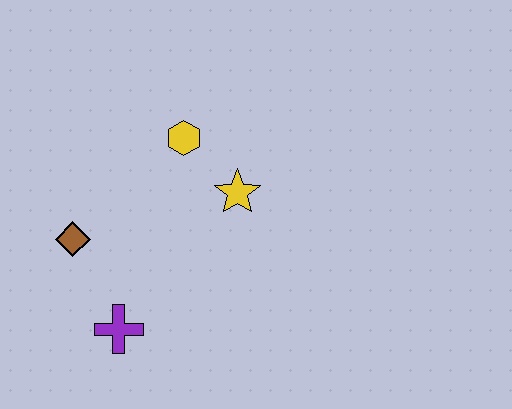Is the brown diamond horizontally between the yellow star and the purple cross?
No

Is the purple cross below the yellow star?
Yes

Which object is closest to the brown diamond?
The purple cross is closest to the brown diamond.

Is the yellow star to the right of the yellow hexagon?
Yes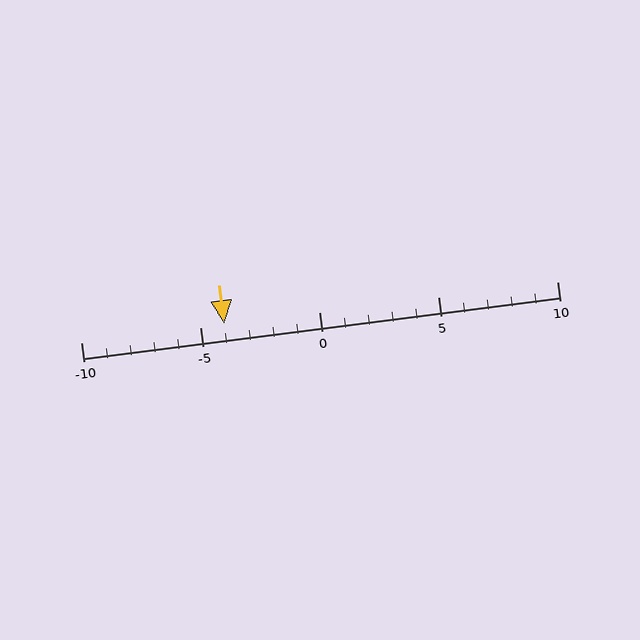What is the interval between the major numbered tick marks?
The major tick marks are spaced 5 units apart.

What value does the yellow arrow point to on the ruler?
The yellow arrow points to approximately -4.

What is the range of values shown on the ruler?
The ruler shows values from -10 to 10.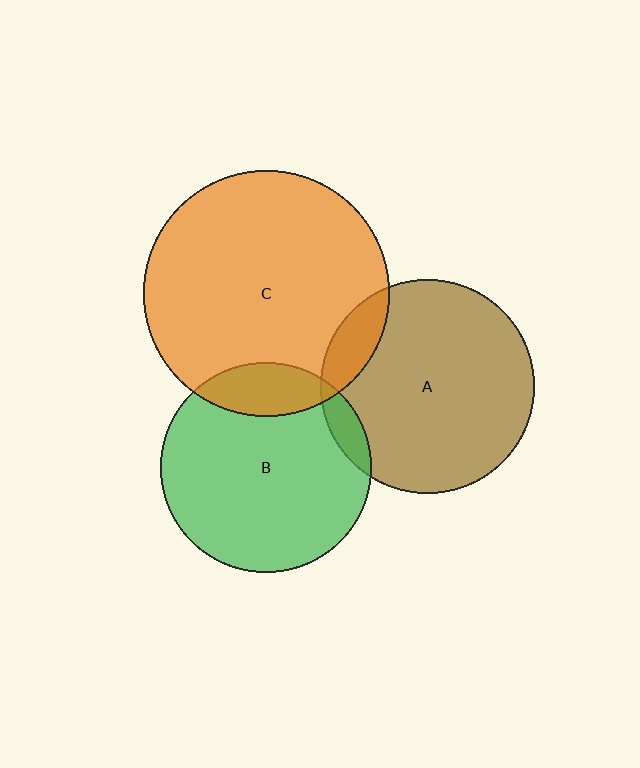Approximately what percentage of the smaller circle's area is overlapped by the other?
Approximately 10%.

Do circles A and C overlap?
Yes.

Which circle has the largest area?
Circle C (orange).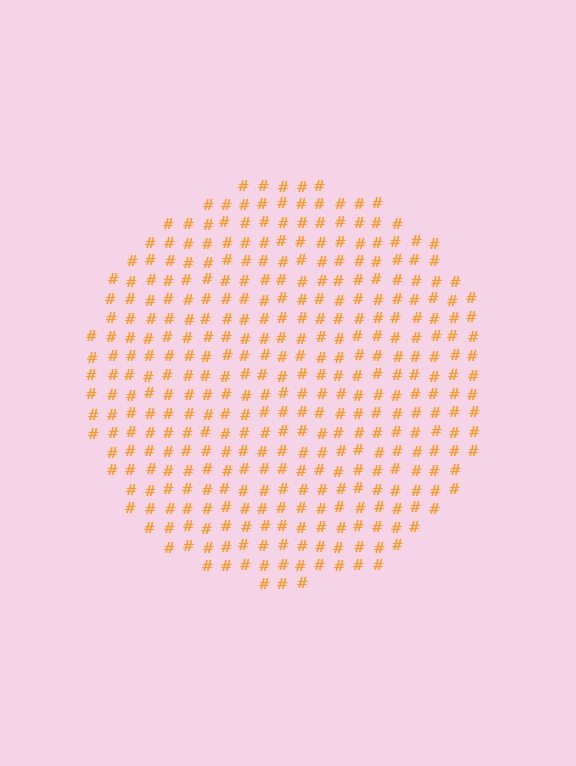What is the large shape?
The large shape is a circle.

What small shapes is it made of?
It is made of small hash symbols.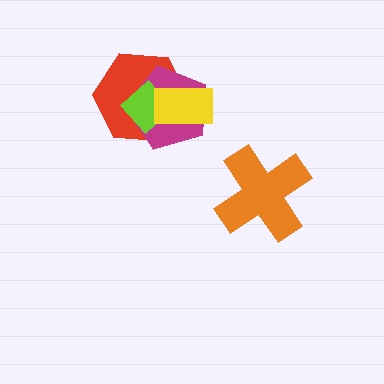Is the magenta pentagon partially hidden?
Yes, it is partially covered by another shape.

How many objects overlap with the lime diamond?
3 objects overlap with the lime diamond.